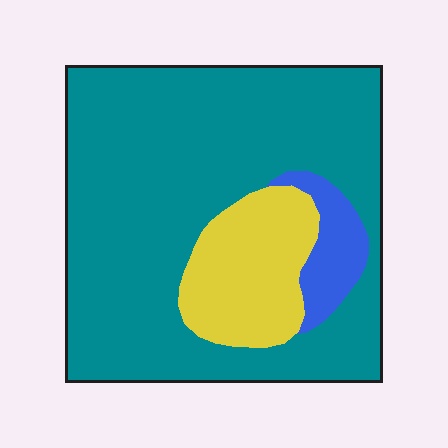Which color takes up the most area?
Teal, at roughly 75%.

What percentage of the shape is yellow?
Yellow takes up about one sixth (1/6) of the shape.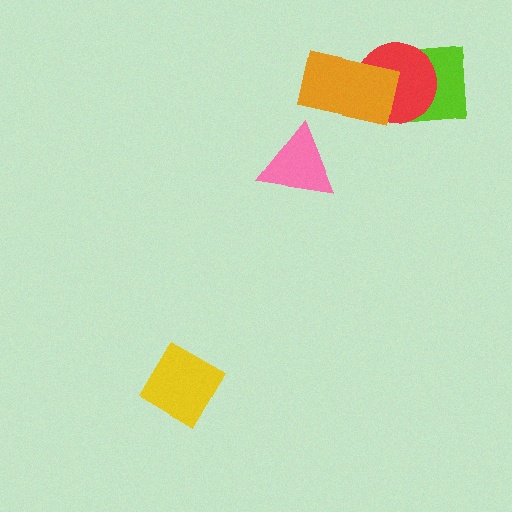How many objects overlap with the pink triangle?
0 objects overlap with the pink triangle.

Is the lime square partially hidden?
Yes, it is partially covered by another shape.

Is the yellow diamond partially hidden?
No, no other shape covers it.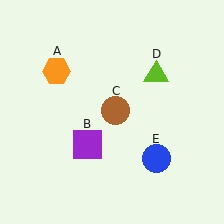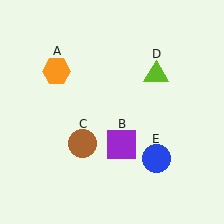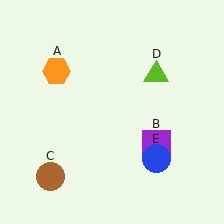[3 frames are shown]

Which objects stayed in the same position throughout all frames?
Orange hexagon (object A) and lime triangle (object D) and blue circle (object E) remained stationary.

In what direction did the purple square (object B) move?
The purple square (object B) moved right.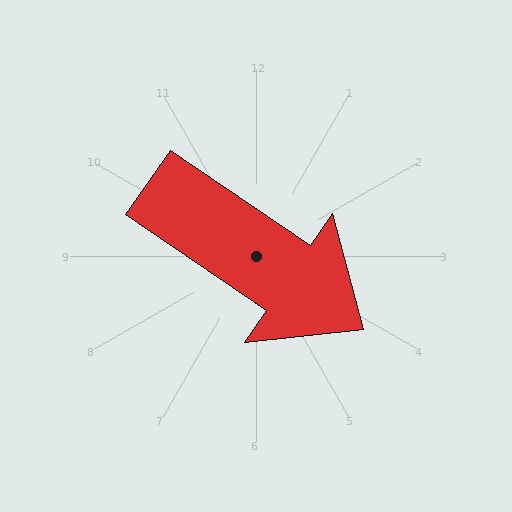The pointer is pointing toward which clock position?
Roughly 4 o'clock.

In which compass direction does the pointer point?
Southeast.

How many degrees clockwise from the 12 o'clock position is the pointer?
Approximately 124 degrees.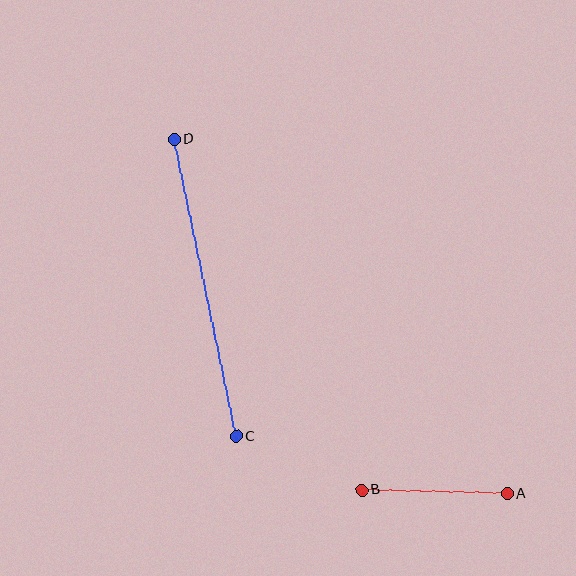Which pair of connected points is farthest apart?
Points C and D are farthest apart.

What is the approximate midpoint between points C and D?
The midpoint is at approximately (205, 288) pixels.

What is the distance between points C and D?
The distance is approximately 303 pixels.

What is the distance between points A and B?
The distance is approximately 145 pixels.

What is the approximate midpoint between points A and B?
The midpoint is at approximately (434, 492) pixels.